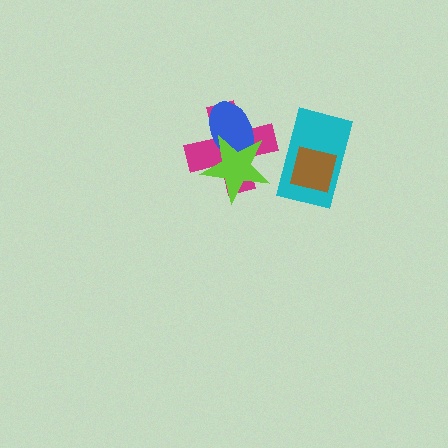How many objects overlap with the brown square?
1 object overlaps with the brown square.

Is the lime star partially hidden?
No, no other shape covers it.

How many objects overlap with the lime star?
2 objects overlap with the lime star.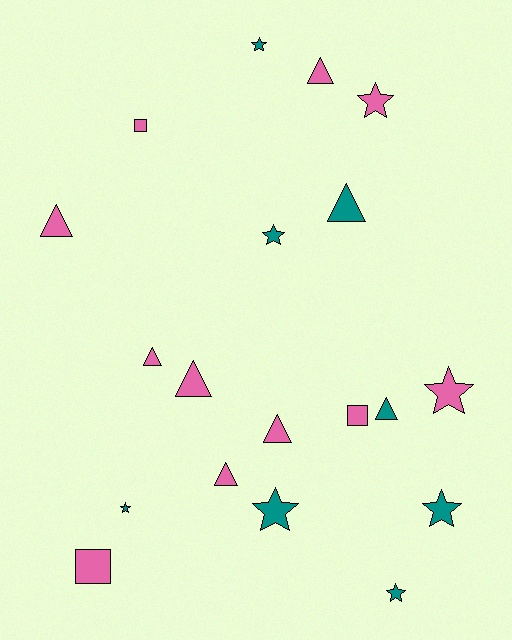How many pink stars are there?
There are 2 pink stars.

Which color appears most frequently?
Pink, with 11 objects.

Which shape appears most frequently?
Star, with 8 objects.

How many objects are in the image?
There are 19 objects.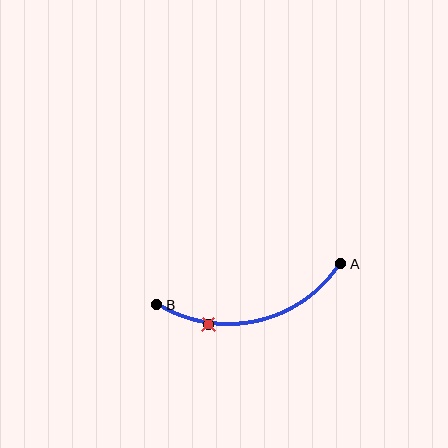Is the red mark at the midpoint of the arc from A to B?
No. The red mark lies on the arc but is closer to endpoint B. The arc midpoint would be at the point on the curve equidistant along the arc from both A and B.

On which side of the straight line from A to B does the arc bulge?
The arc bulges below the straight line connecting A and B.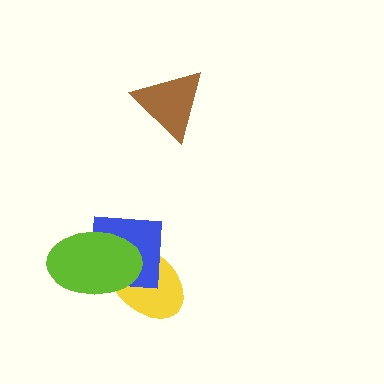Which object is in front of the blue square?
The lime ellipse is in front of the blue square.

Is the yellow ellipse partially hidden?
Yes, it is partially covered by another shape.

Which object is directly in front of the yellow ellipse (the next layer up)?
The blue square is directly in front of the yellow ellipse.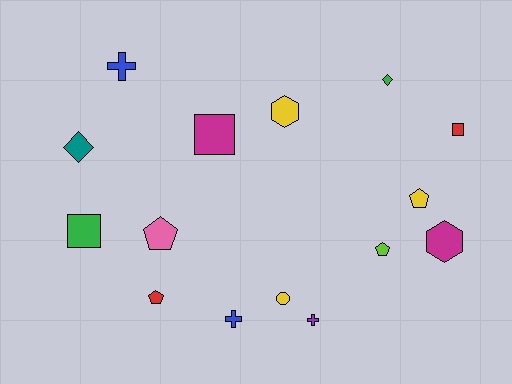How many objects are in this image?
There are 15 objects.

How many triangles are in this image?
There are no triangles.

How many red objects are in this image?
There are 2 red objects.